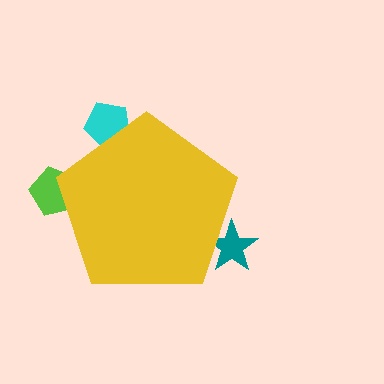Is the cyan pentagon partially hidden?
Yes, the cyan pentagon is partially hidden behind the yellow pentagon.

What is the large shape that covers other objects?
A yellow pentagon.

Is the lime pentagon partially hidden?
Yes, the lime pentagon is partially hidden behind the yellow pentagon.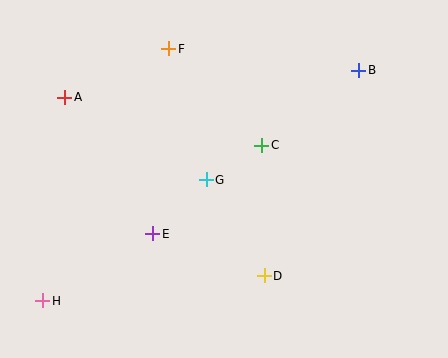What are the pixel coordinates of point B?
Point B is at (359, 70).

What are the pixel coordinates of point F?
Point F is at (169, 49).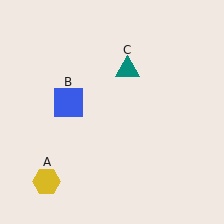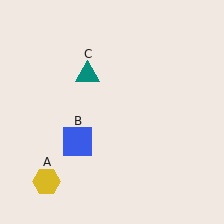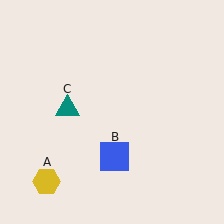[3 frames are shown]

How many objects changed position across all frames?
2 objects changed position: blue square (object B), teal triangle (object C).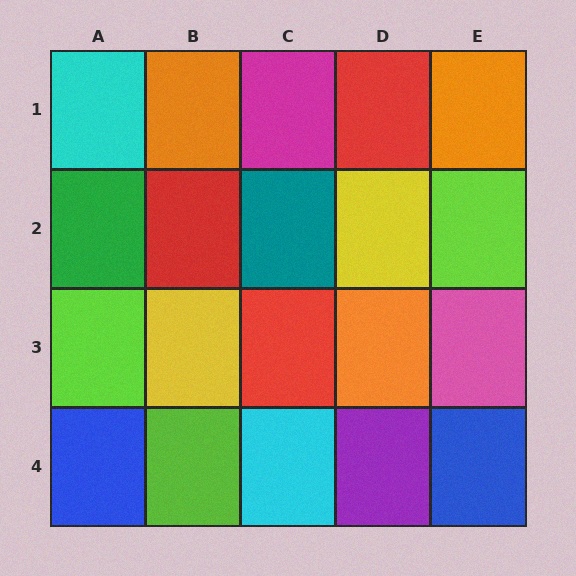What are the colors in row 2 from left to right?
Green, red, teal, yellow, lime.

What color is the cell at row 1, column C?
Magenta.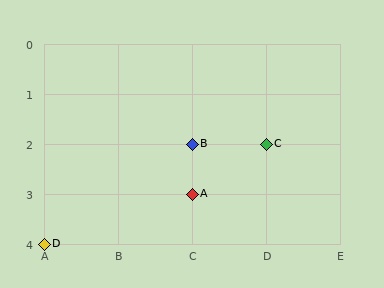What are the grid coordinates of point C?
Point C is at grid coordinates (D, 2).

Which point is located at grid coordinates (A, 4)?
Point D is at (A, 4).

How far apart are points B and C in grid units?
Points B and C are 1 column apart.